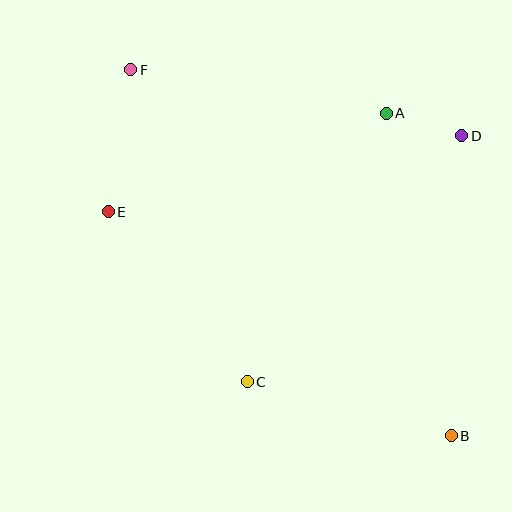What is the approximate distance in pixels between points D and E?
The distance between D and E is approximately 362 pixels.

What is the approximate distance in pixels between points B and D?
The distance between B and D is approximately 300 pixels.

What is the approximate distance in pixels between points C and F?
The distance between C and F is approximately 333 pixels.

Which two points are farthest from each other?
Points B and F are farthest from each other.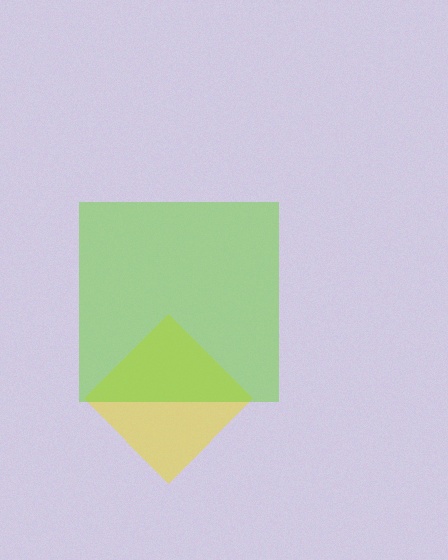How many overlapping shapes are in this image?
There are 2 overlapping shapes in the image.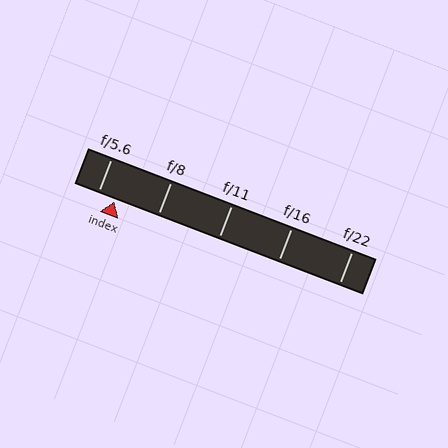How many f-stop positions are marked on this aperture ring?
There are 5 f-stop positions marked.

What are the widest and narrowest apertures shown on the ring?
The widest aperture shown is f/5.6 and the narrowest is f/22.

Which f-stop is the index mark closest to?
The index mark is closest to f/5.6.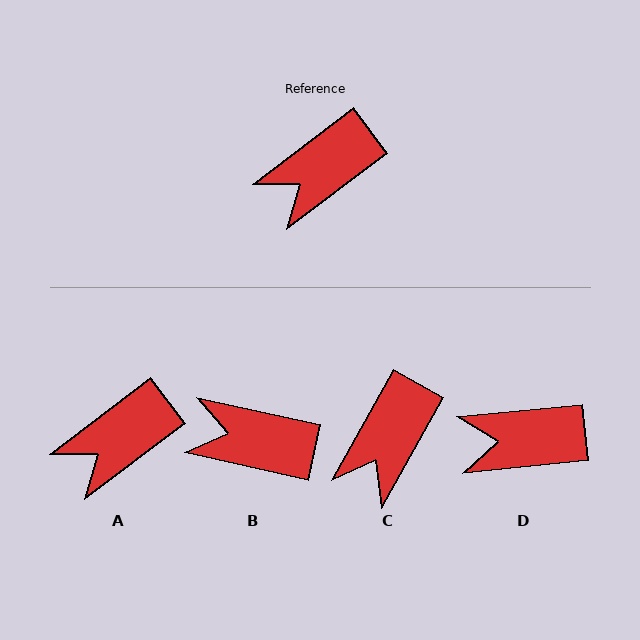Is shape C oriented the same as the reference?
No, it is off by about 24 degrees.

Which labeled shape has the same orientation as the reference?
A.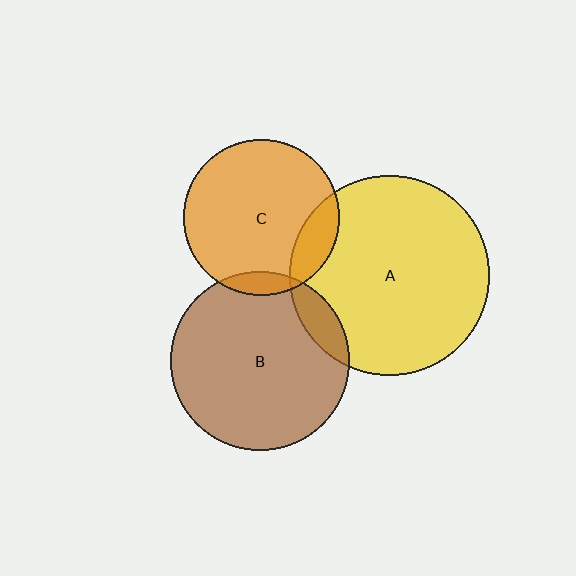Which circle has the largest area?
Circle A (yellow).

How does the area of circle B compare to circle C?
Approximately 1.3 times.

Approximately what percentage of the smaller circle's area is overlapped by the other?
Approximately 5%.